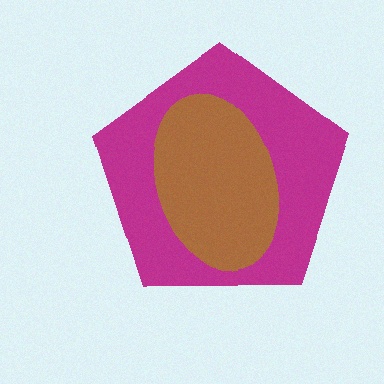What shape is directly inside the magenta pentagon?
The brown ellipse.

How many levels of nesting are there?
2.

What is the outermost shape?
The magenta pentagon.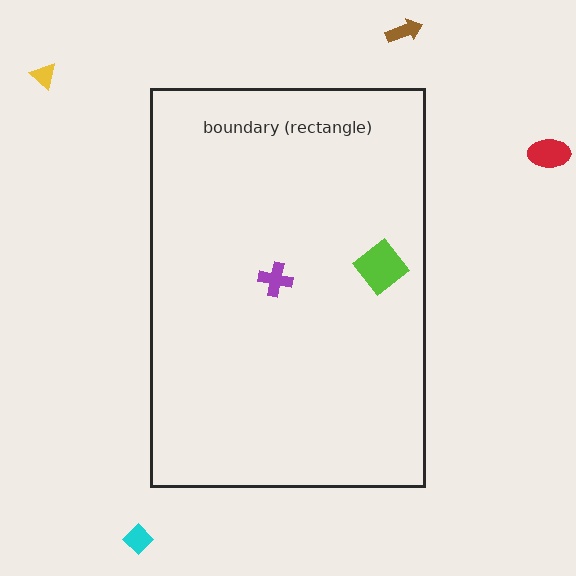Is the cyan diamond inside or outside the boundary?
Outside.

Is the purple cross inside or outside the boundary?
Inside.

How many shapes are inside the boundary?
2 inside, 4 outside.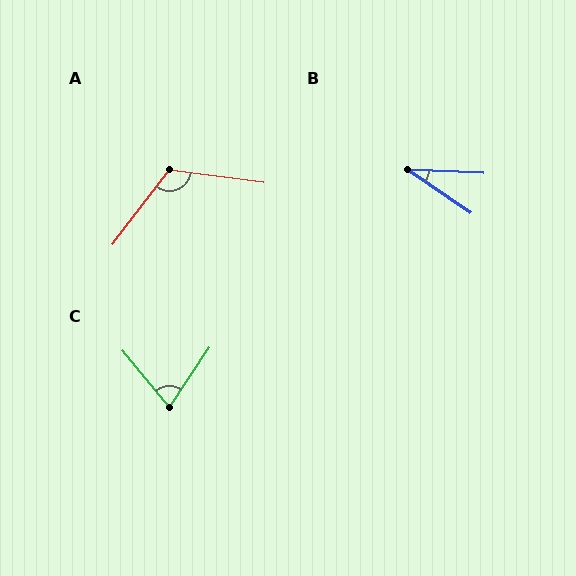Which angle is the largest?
A, at approximately 119 degrees.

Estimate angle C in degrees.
Approximately 73 degrees.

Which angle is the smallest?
B, at approximately 32 degrees.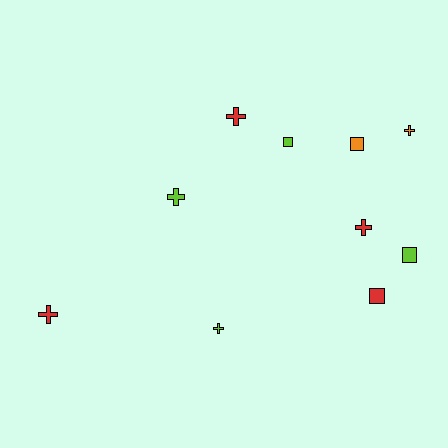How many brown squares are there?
There are no brown squares.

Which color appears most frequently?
Lime, with 4 objects.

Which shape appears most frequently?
Cross, with 6 objects.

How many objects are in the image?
There are 10 objects.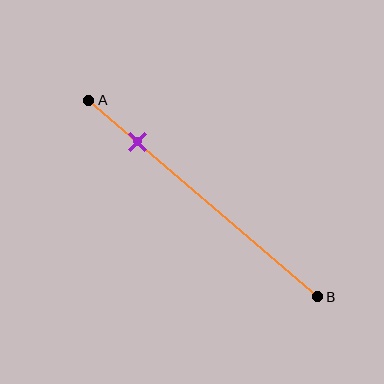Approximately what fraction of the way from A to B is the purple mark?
The purple mark is approximately 20% of the way from A to B.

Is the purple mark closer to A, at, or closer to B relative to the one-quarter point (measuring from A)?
The purple mark is closer to point A than the one-quarter point of segment AB.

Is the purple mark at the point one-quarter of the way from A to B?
No, the mark is at about 20% from A, not at the 25% one-quarter point.